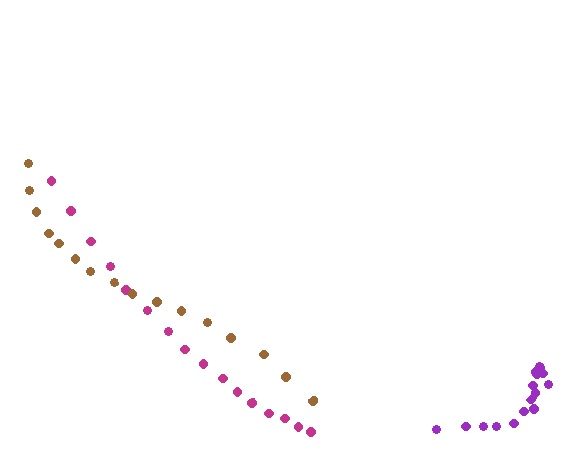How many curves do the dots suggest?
There are 3 distinct paths.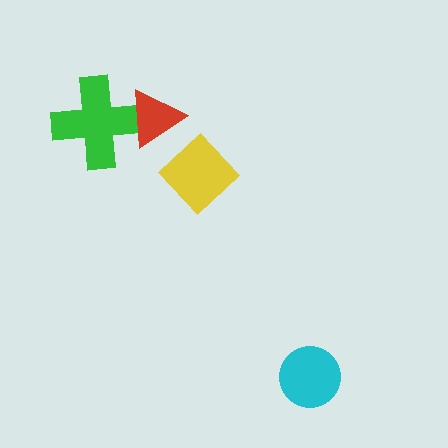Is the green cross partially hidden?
Yes, it is partially covered by another shape.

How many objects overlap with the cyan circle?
0 objects overlap with the cyan circle.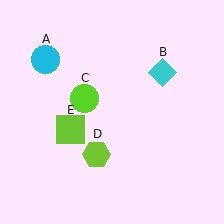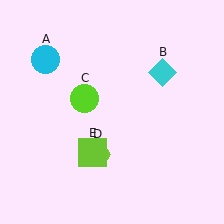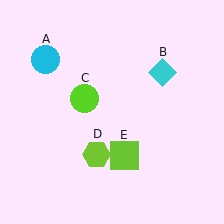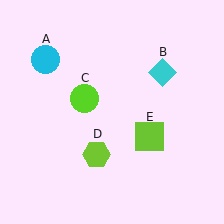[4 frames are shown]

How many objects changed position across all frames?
1 object changed position: lime square (object E).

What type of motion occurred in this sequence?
The lime square (object E) rotated counterclockwise around the center of the scene.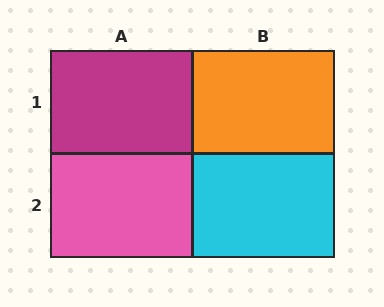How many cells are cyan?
1 cell is cyan.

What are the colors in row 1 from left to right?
Magenta, orange.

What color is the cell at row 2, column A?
Pink.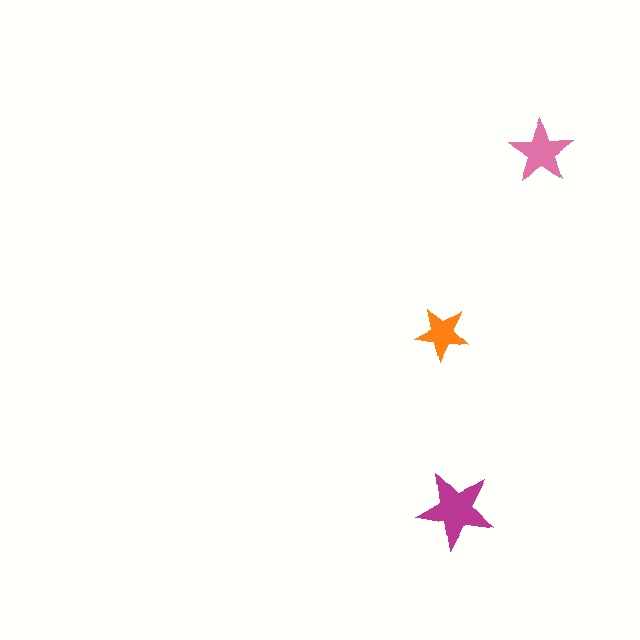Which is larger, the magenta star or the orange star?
The magenta one.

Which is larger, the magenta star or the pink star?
The magenta one.